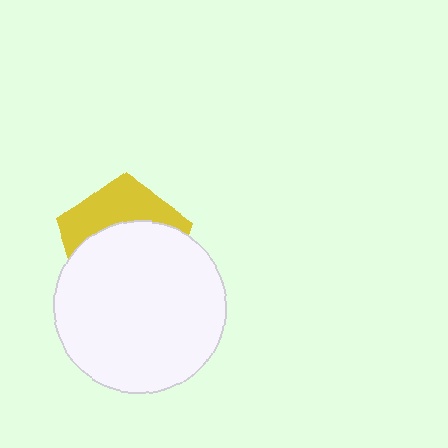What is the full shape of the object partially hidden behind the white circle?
The partially hidden object is a yellow pentagon.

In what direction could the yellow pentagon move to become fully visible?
The yellow pentagon could move up. That would shift it out from behind the white circle entirely.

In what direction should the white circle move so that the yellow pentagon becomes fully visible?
The white circle should move down. That is the shortest direction to clear the overlap and leave the yellow pentagon fully visible.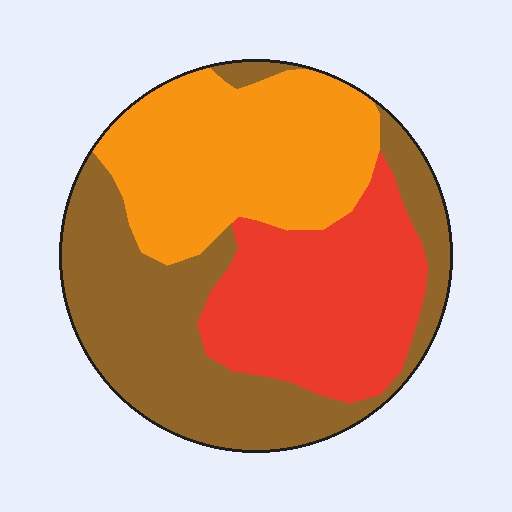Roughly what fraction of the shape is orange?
Orange covers 33% of the shape.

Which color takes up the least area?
Red, at roughly 30%.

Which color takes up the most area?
Brown, at roughly 40%.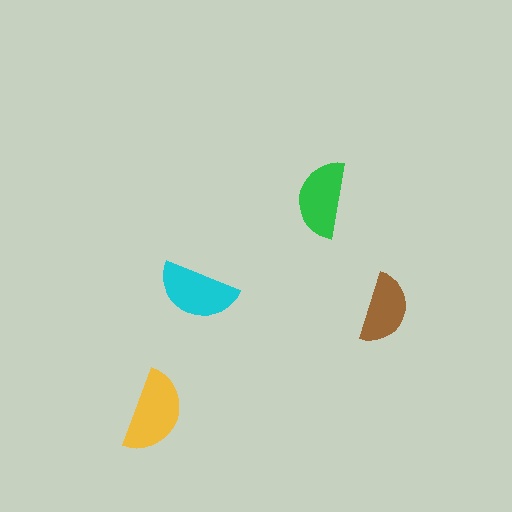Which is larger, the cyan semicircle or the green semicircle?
The cyan one.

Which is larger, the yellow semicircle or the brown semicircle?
The yellow one.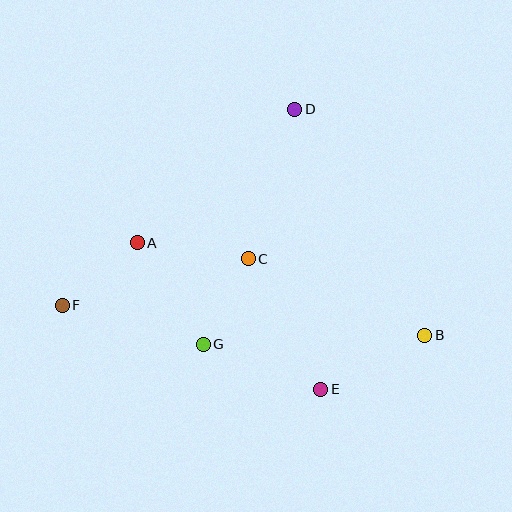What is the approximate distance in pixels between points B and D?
The distance between B and D is approximately 261 pixels.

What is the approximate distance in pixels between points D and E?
The distance between D and E is approximately 281 pixels.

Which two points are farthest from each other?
Points B and F are farthest from each other.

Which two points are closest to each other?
Points C and G are closest to each other.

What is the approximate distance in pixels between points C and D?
The distance between C and D is approximately 157 pixels.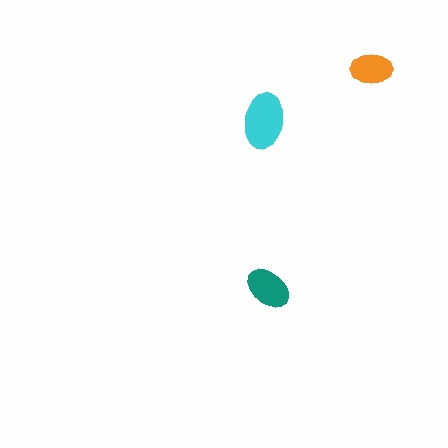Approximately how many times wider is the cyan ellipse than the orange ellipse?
About 1.5 times wider.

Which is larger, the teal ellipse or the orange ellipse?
The teal one.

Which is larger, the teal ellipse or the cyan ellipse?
The cyan one.